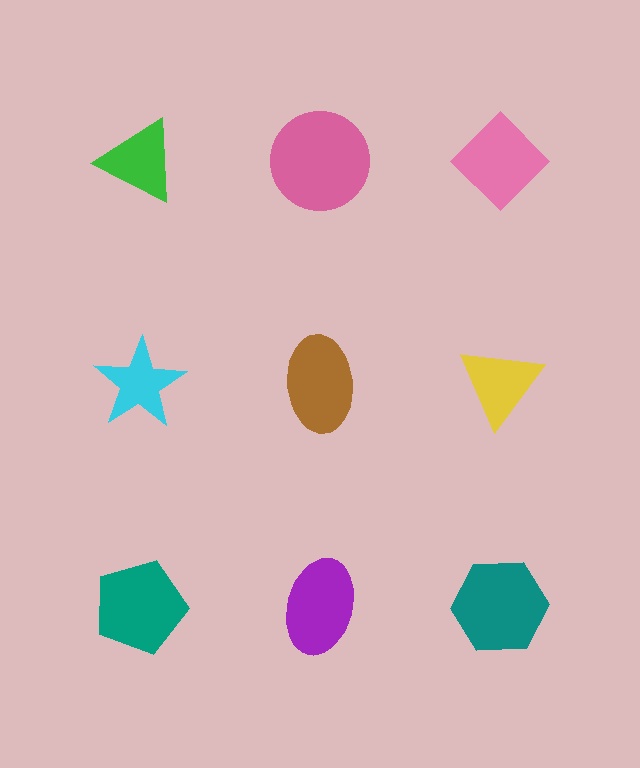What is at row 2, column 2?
A brown ellipse.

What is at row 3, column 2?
A purple ellipse.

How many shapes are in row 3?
3 shapes.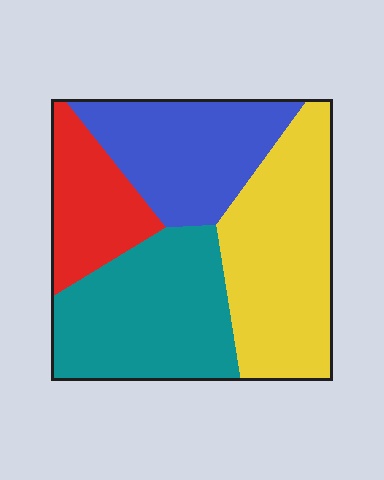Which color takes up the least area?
Red, at roughly 15%.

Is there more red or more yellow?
Yellow.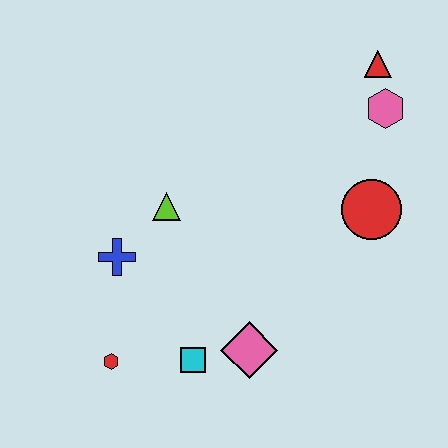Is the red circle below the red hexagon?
No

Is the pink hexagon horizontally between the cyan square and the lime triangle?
No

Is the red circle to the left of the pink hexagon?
Yes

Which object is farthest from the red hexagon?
The red triangle is farthest from the red hexagon.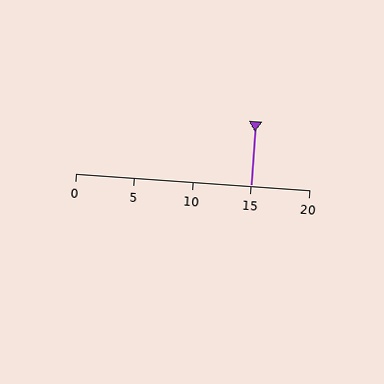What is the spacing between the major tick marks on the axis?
The major ticks are spaced 5 apart.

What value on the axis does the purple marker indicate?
The marker indicates approximately 15.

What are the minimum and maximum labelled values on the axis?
The axis runs from 0 to 20.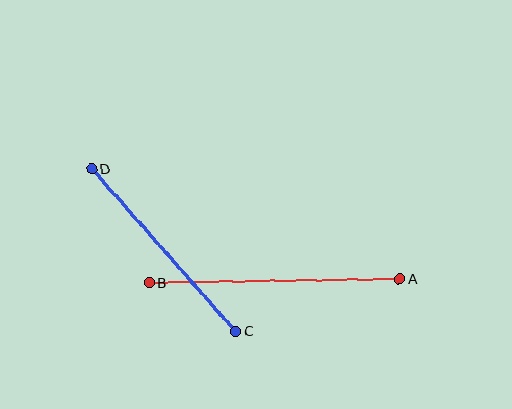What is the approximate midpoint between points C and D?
The midpoint is at approximately (164, 250) pixels.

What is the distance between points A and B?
The distance is approximately 251 pixels.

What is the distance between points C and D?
The distance is approximately 217 pixels.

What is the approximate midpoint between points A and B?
The midpoint is at approximately (274, 281) pixels.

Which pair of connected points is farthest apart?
Points A and B are farthest apart.